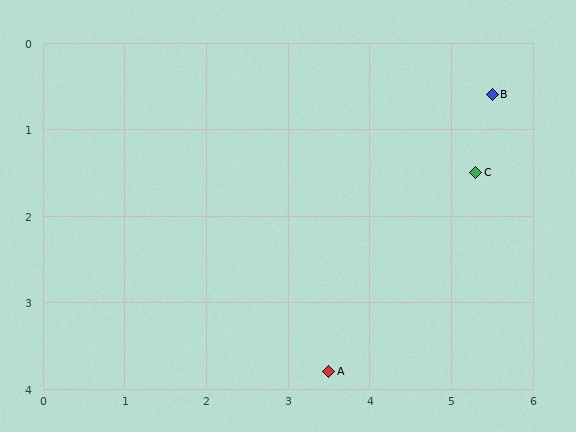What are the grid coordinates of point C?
Point C is at approximately (5.3, 1.5).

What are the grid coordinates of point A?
Point A is at approximately (3.5, 3.8).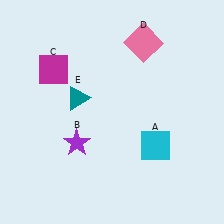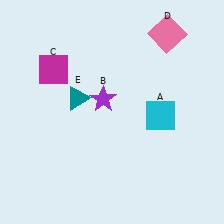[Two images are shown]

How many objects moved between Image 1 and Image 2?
3 objects moved between the two images.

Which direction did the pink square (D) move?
The pink square (D) moved right.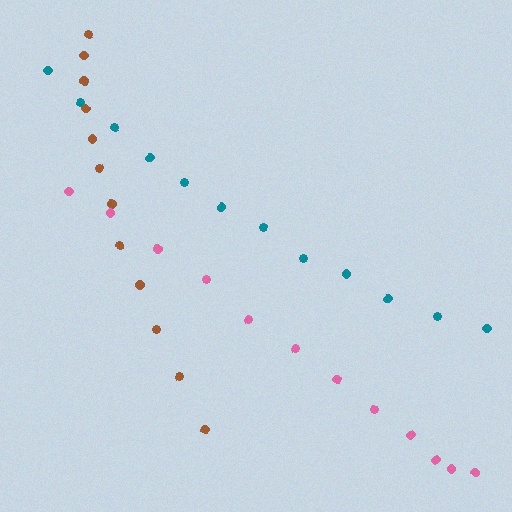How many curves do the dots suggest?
There are 3 distinct paths.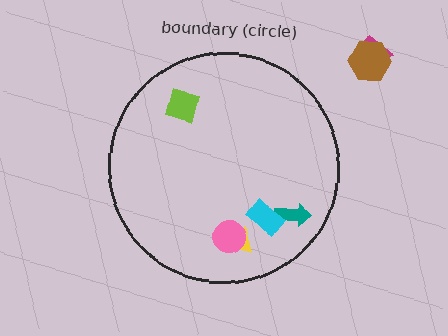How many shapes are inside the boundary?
5 inside, 2 outside.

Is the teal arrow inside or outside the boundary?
Inside.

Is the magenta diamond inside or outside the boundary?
Outside.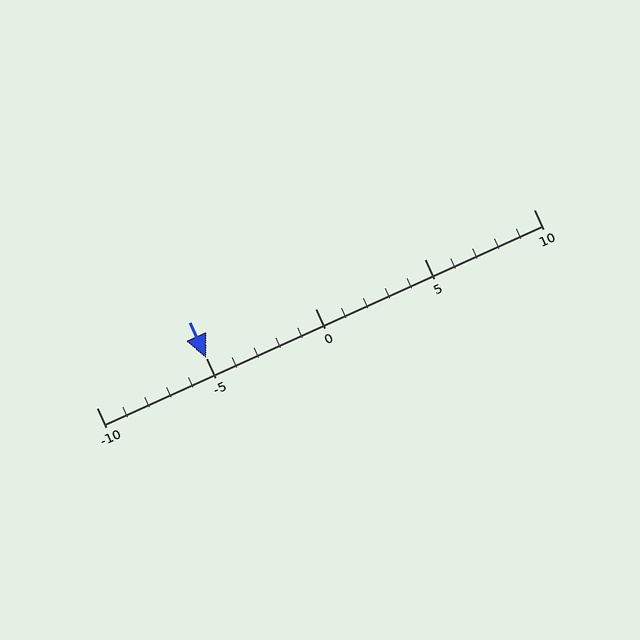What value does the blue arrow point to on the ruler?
The blue arrow points to approximately -5.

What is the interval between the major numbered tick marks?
The major tick marks are spaced 5 units apart.